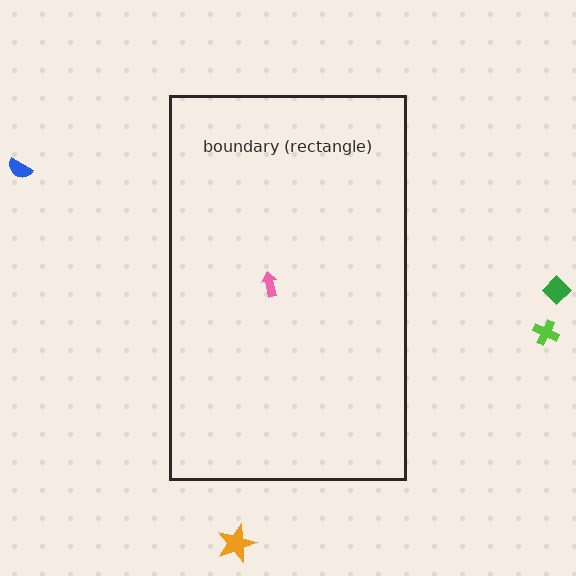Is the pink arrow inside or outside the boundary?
Inside.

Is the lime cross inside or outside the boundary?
Outside.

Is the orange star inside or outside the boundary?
Outside.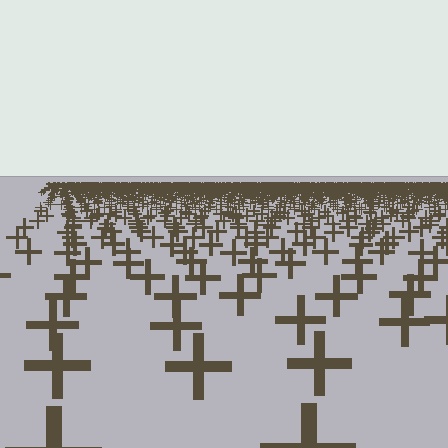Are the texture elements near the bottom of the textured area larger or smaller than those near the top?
Larger. Near the bottom, elements are closer to the viewer and appear at a bigger on-screen size.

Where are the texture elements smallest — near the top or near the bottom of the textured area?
Near the top.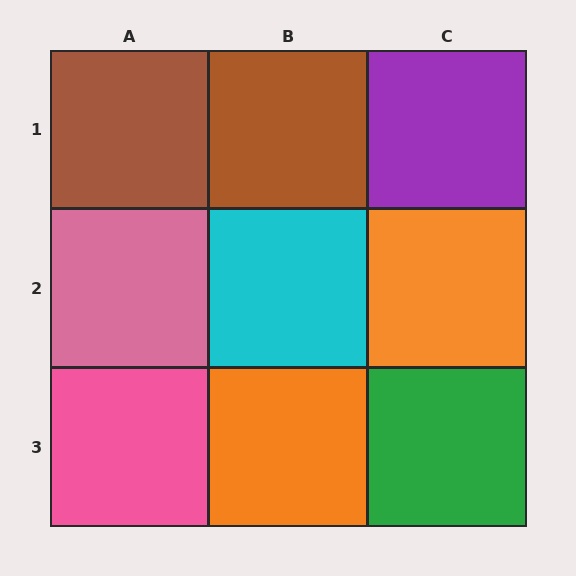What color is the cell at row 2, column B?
Cyan.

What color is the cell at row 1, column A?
Brown.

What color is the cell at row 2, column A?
Pink.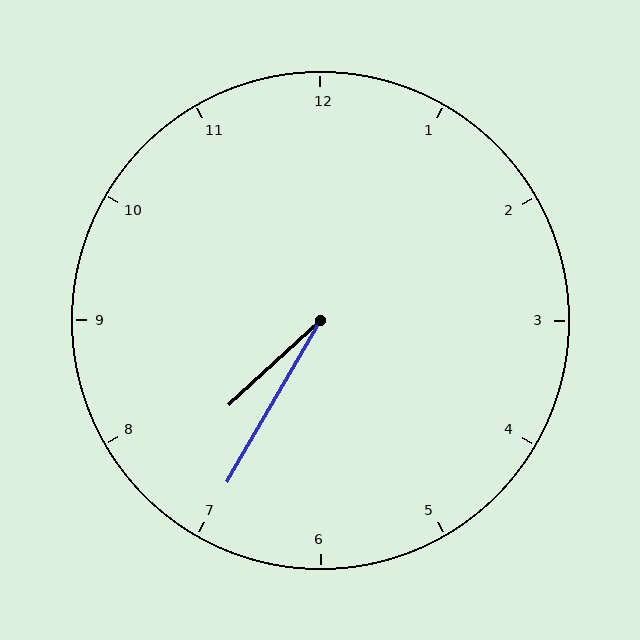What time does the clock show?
7:35.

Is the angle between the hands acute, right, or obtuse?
It is acute.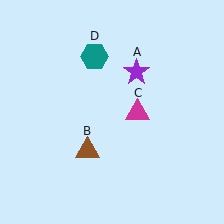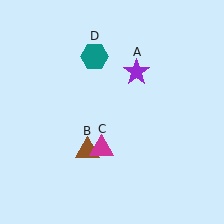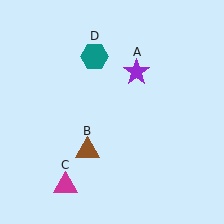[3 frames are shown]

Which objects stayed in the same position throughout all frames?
Purple star (object A) and brown triangle (object B) and teal hexagon (object D) remained stationary.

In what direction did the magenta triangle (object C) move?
The magenta triangle (object C) moved down and to the left.